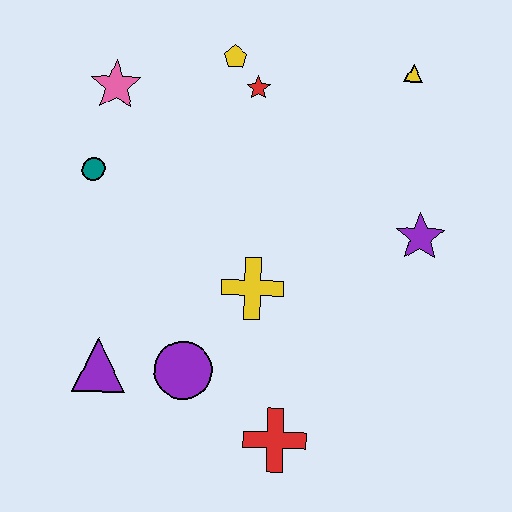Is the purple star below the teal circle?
Yes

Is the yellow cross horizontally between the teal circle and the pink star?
No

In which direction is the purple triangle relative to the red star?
The purple triangle is below the red star.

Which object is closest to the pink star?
The teal circle is closest to the pink star.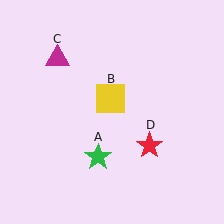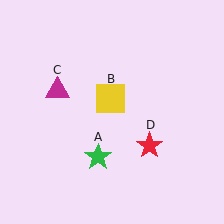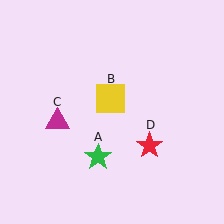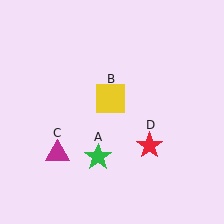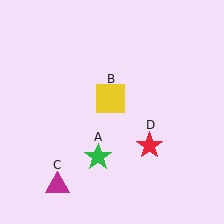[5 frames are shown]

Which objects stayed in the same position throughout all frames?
Green star (object A) and yellow square (object B) and red star (object D) remained stationary.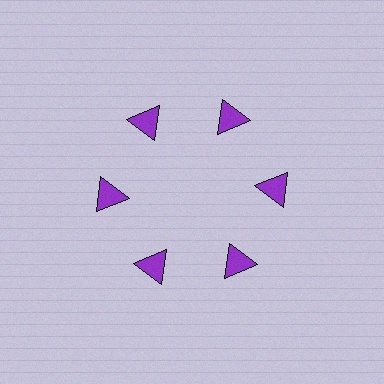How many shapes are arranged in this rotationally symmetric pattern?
There are 6 shapes, arranged in 6 groups of 1.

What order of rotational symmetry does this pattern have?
This pattern has 6-fold rotational symmetry.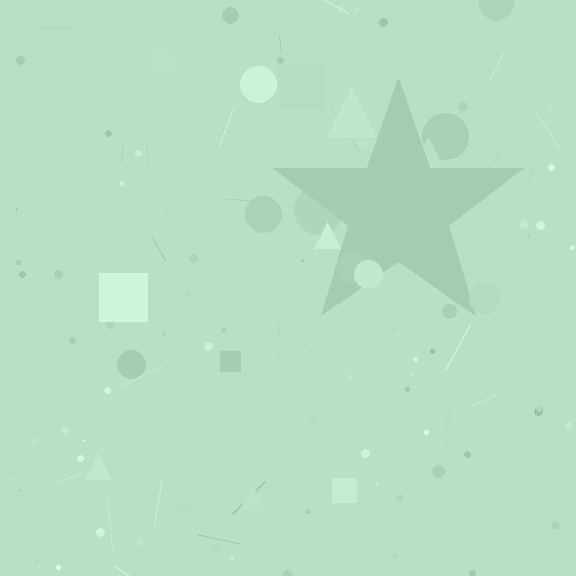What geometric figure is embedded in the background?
A star is embedded in the background.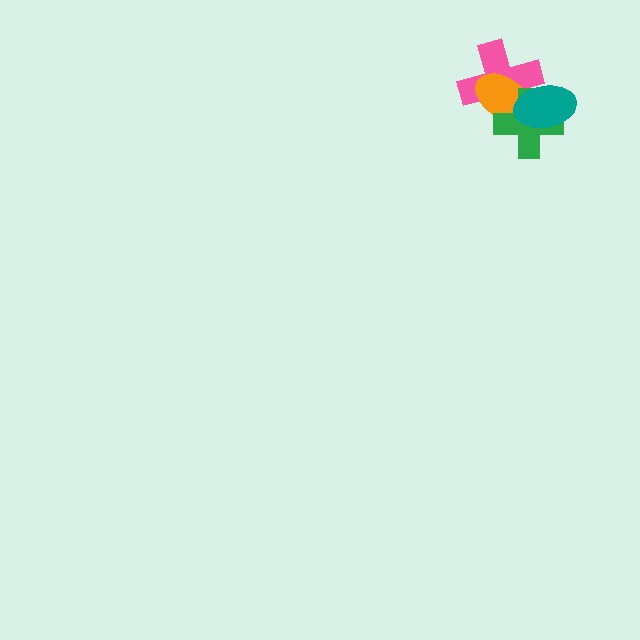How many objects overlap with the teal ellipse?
3 objects overlap with the teal ellipse.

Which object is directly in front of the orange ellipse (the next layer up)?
The green cross is directly in front of the orange ellipse.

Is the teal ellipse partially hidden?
No, no other shape covers it.